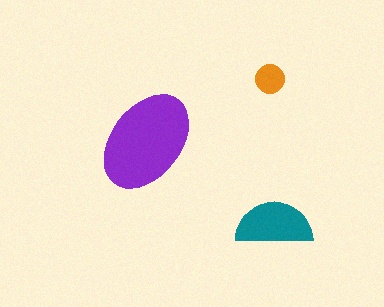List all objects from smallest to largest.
The orange circle, the teal semicircle, the purple ellipse.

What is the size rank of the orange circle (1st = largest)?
3rd.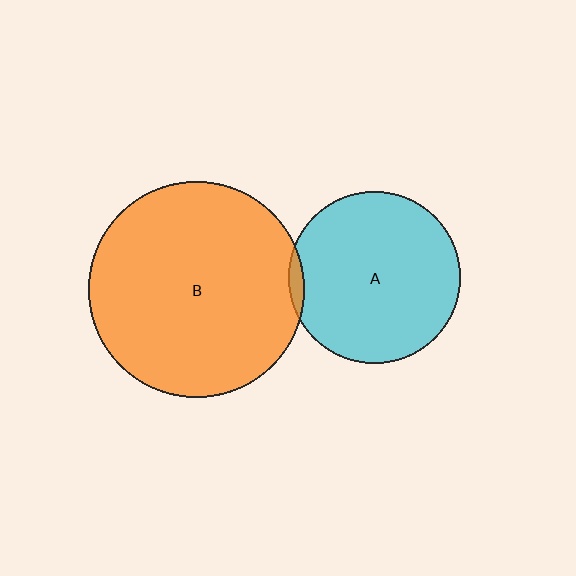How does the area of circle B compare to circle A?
Approximately 1.6 times.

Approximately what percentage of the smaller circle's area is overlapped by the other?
Approximately 5%.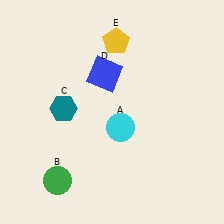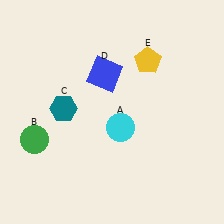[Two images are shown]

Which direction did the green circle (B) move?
The green circle (B) moved up.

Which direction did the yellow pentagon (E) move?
The yellow pentagon (E) moved right.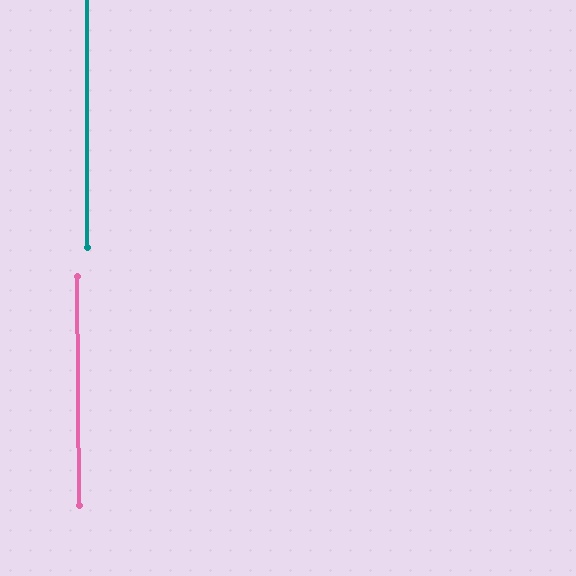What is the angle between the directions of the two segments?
Approximately 0 degrees.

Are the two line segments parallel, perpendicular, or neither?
Parallel — their directions differ by only 0.4°.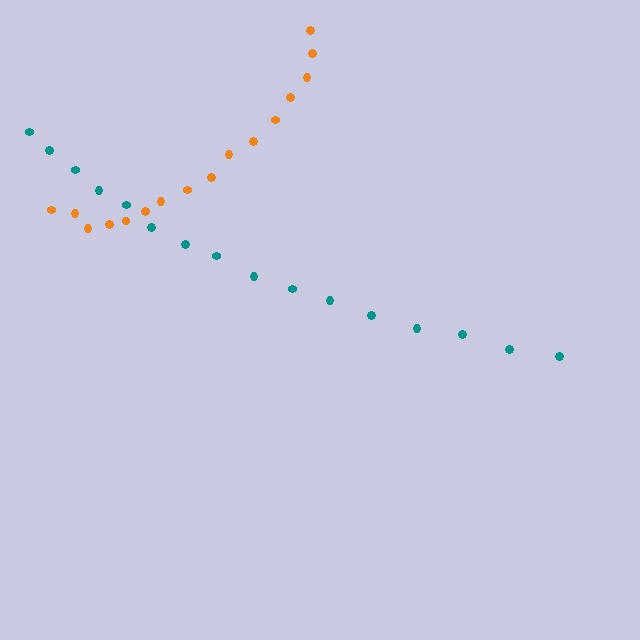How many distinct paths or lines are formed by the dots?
There are 2 distinct paths.